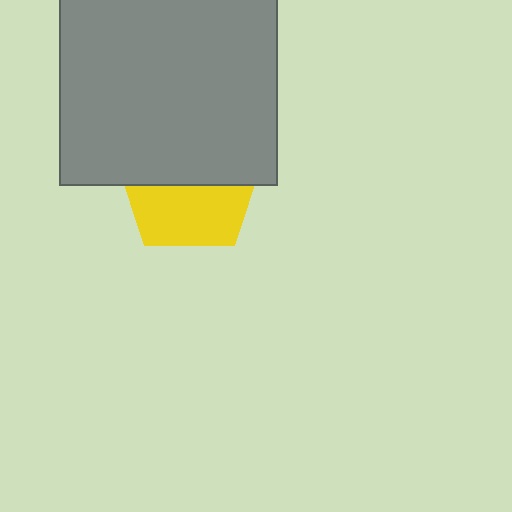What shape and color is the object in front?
The object in front is a gray square.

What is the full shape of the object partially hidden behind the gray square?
The partially hidden object is a yellow pentagon.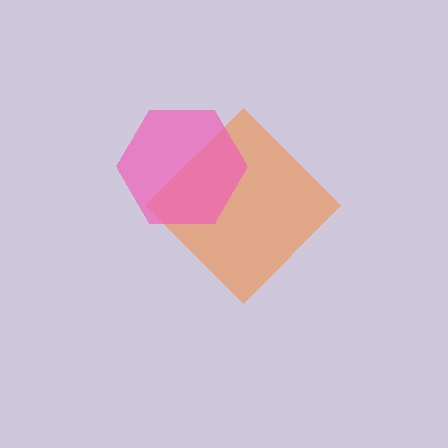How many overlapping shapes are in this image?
There are 2 overlapping shapes in the image.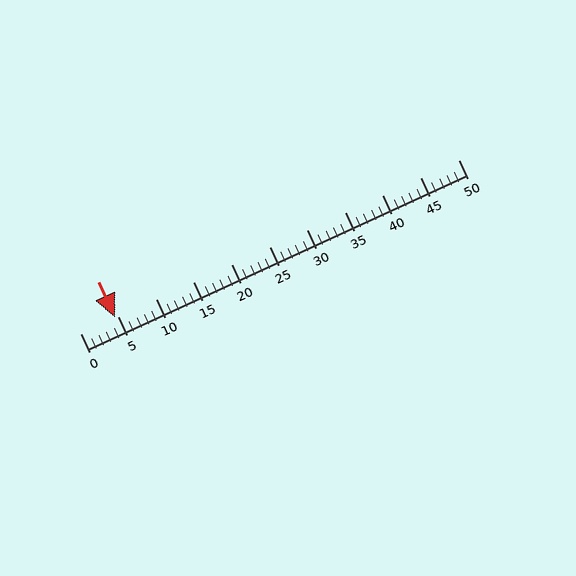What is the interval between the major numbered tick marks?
The major tick marks are spaced 5 units apart.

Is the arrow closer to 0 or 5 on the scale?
The arrow is closer to 5.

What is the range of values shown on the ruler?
The ruler shows values from 0 to 50.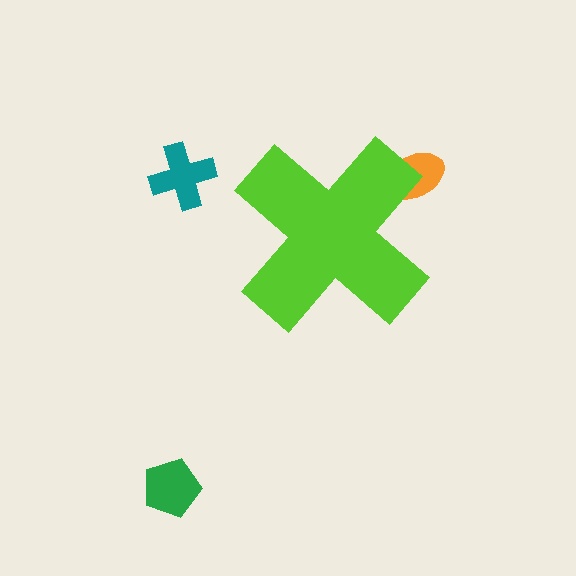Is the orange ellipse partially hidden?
Yes, the orange ellipse is partially hidden behind the lime cross.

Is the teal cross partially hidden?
No, the teal cross is fully visible.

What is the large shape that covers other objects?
A lime cross.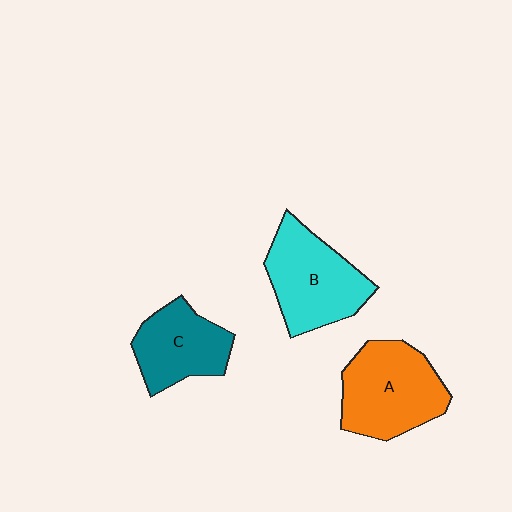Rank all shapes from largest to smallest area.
From largest to smallest: A (orange), B (cyan), C (teal).